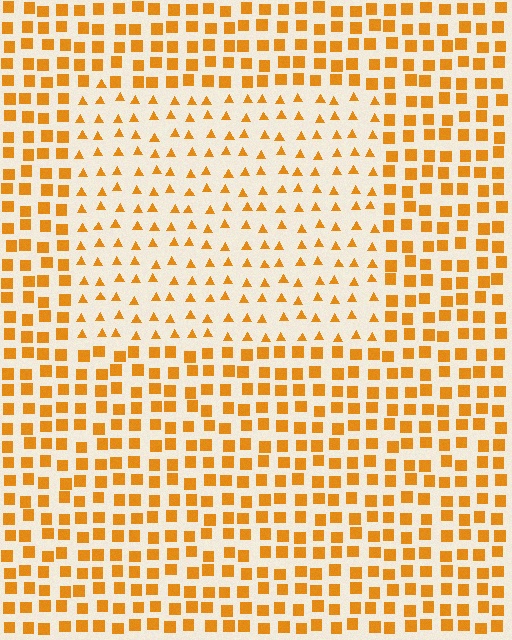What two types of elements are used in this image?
The image uses triangles inside the rectangle region and squares outside it.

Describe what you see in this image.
The image is filled with small orange elements arranged in a uniform grid. A rectangle-shaped region contains triangles, while the surrounding area contains squares. The boundary is defined purely by the change in element shape.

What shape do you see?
I see a rectangle.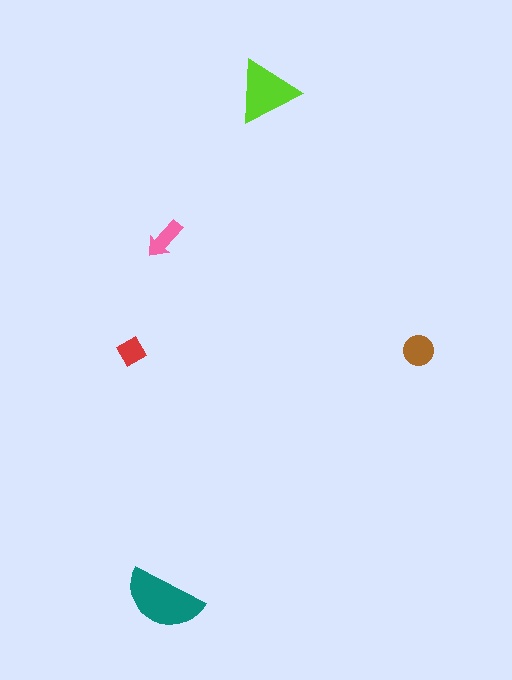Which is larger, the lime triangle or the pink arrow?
The lime triangle.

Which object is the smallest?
The red diamond.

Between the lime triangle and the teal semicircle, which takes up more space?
The teal semicircle.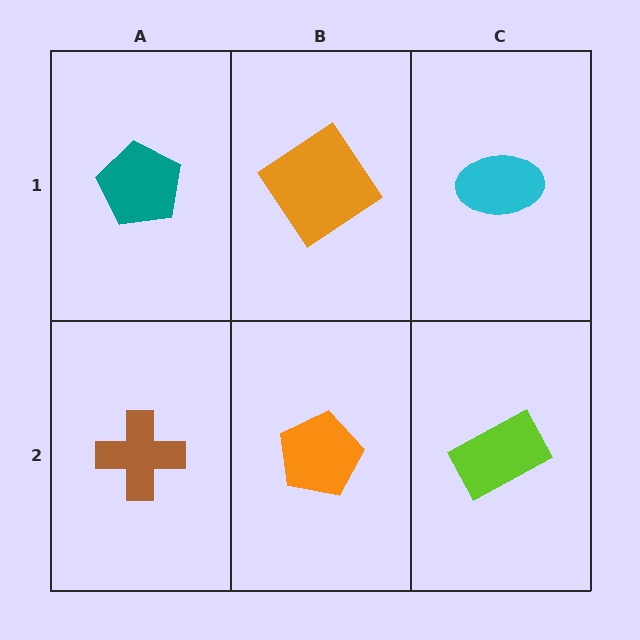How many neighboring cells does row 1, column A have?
2.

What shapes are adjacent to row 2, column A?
A teal pentagon (row 1, column A), an orange pentagon (row 2, column B).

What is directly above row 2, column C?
A cyan ellipse.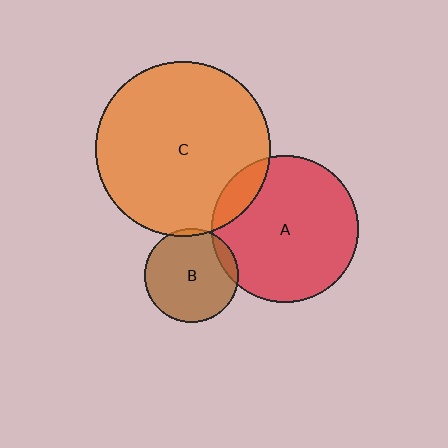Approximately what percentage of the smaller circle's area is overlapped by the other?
Approximately 5%.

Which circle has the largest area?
Circle C (orange).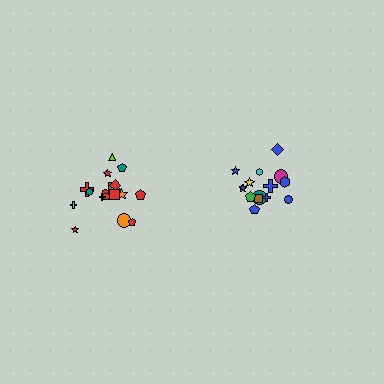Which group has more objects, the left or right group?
The left group.